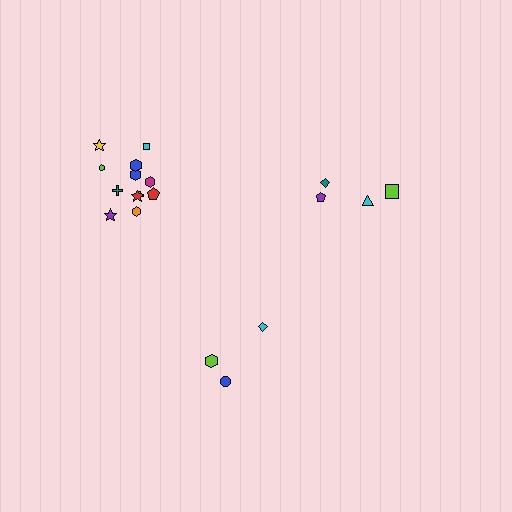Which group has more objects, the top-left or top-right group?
The top-left group.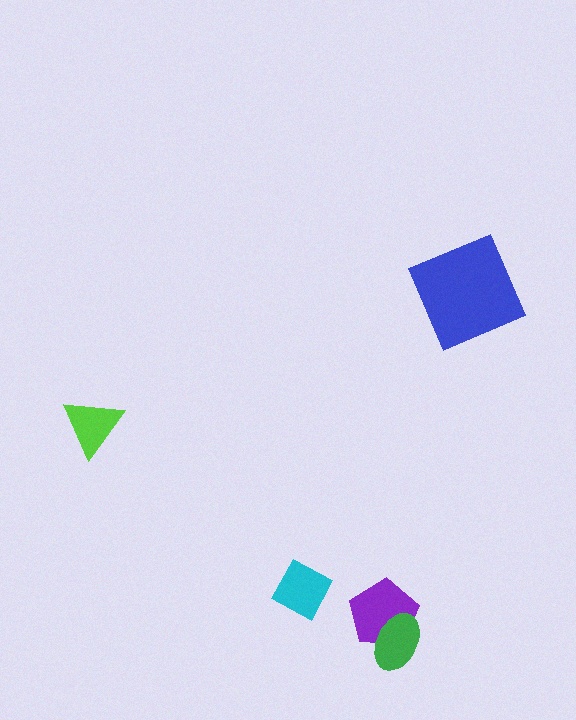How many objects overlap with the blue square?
0 objects overlap with the blue square.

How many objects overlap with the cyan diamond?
0 objects overlap with the cyan diamond.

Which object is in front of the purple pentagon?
The green ellipse is in front of the purple pentagon.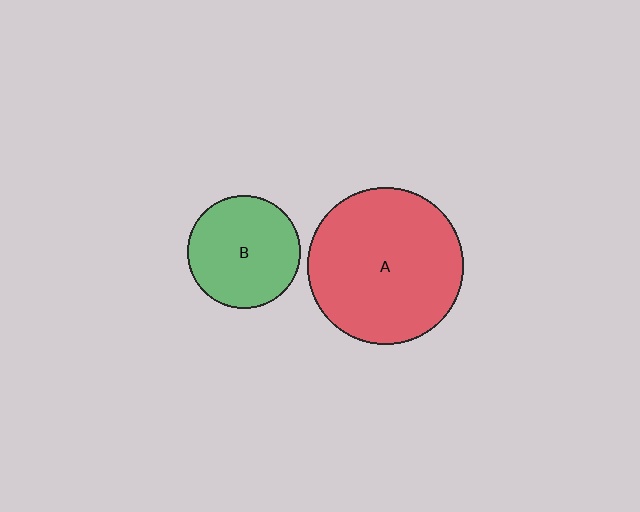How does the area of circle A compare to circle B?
Approximately 1.9 times.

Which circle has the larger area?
Circle A (red).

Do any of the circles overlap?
No, none of the circles overlap.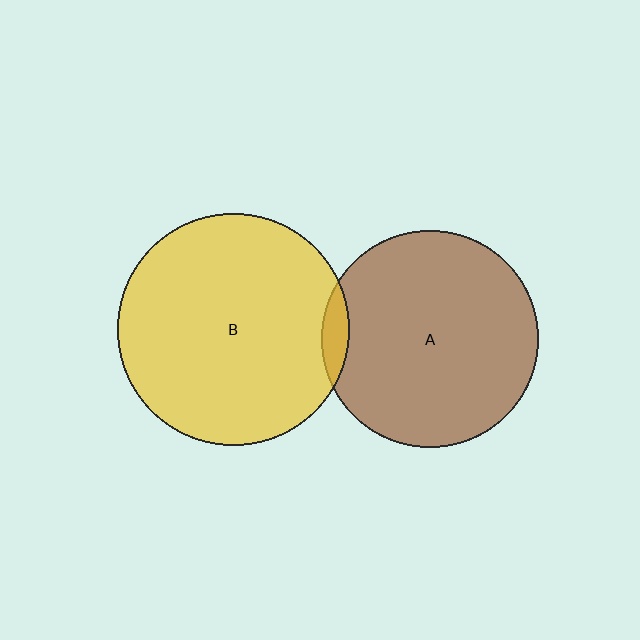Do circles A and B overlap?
Yes.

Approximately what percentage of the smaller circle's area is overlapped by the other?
Approximately 5%.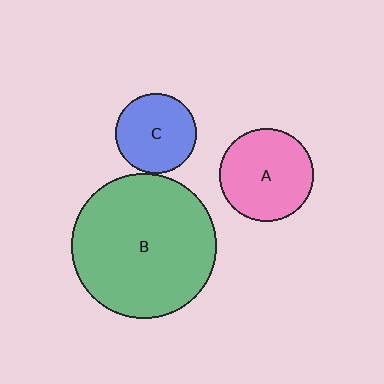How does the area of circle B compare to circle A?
Approximately 2.4 times.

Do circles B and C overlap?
Yes.